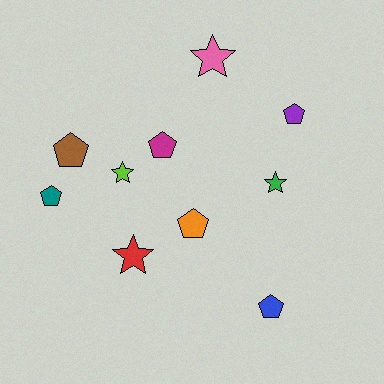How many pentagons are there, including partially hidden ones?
There are 6 pentagons.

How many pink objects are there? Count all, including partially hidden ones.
There is 1 pink object.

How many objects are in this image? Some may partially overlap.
There are 10 objects.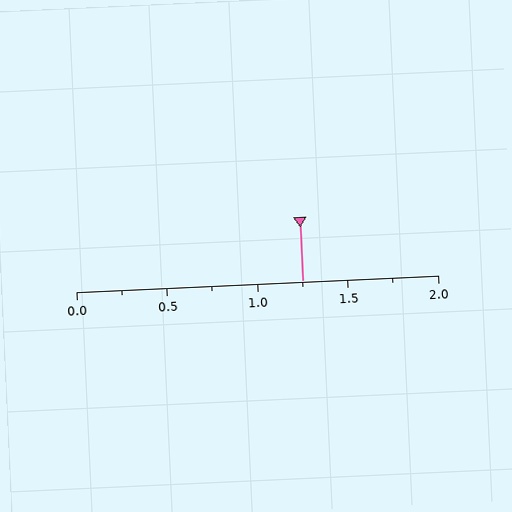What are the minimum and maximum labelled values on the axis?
The axis runs from 0.0 to 2.0.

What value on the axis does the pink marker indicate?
The marker indicates approximately 1.25.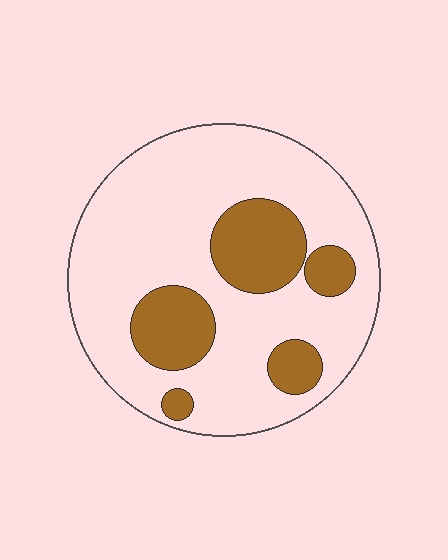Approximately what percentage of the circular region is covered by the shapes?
Approximately 25%.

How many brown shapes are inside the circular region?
5.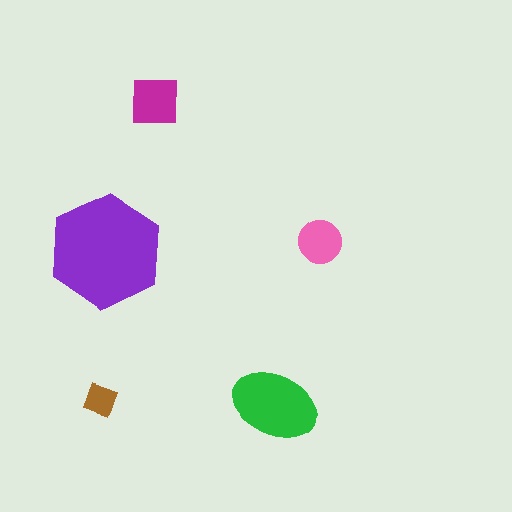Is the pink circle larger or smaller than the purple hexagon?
Smaller.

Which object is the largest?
The purple hexagon.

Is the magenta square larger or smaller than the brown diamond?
Larger.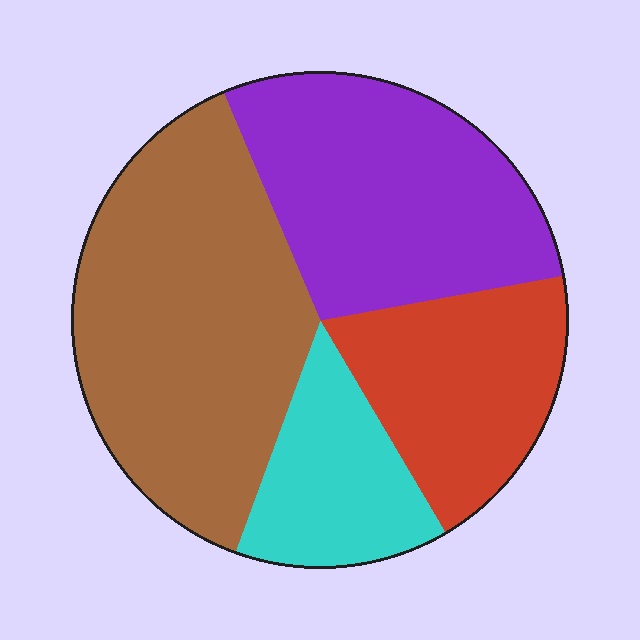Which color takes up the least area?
Cyan, at roughly 15%.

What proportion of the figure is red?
Red takes up less than a quarter of the figure.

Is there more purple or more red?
Purple.